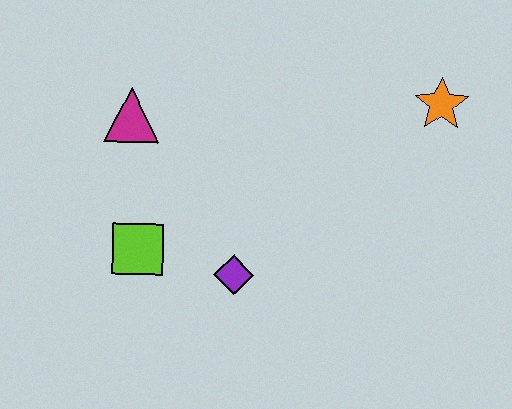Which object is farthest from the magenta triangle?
The orange star is farthest from the magenta triangle.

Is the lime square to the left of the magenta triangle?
No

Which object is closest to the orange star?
The purple diamond is closest to the orange star.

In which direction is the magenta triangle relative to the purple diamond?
The magenta triangle is above the purple diamond.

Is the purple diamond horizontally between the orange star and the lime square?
Yes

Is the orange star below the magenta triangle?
No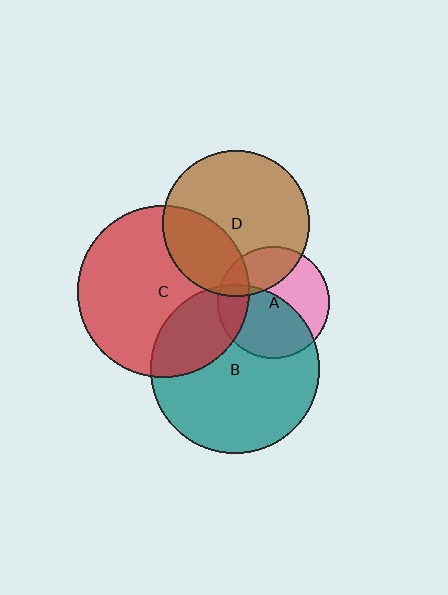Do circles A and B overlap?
Yes.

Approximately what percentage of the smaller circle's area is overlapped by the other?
Approximately 50%.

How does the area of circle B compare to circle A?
Approximately 2.3 times.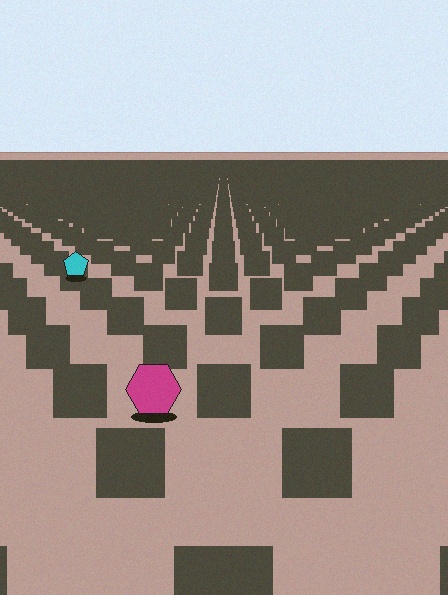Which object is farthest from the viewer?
The cyan pentagon is farthest from the viewer. It appears smaller and the ground texture around it is denser.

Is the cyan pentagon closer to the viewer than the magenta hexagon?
No. The magenta hexagon is closer — you can tell from the texture gradient: the ground texture is coarser near it.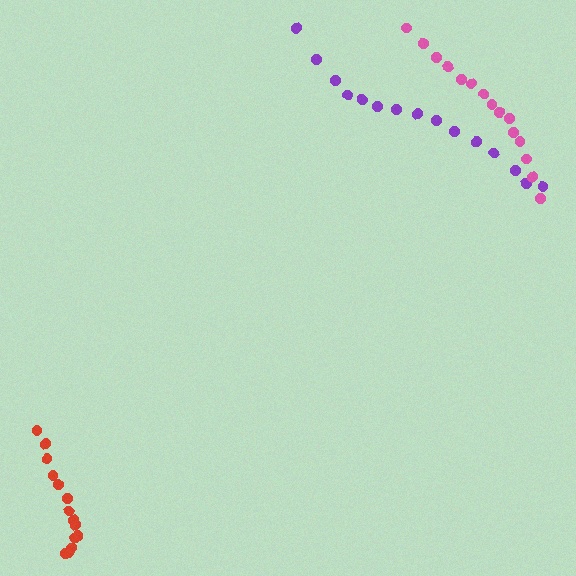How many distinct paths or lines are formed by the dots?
There are 3 distinct paths.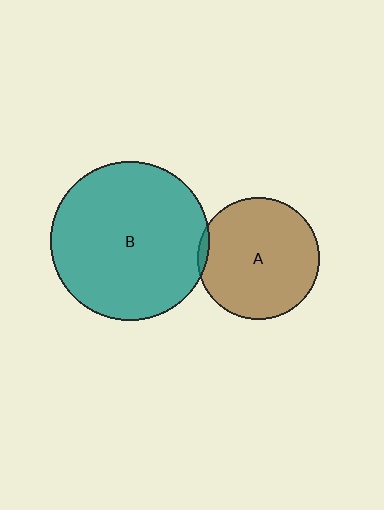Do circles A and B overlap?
Yes.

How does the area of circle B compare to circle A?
Approximately 1.7 times.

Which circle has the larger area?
Circle B (teal).